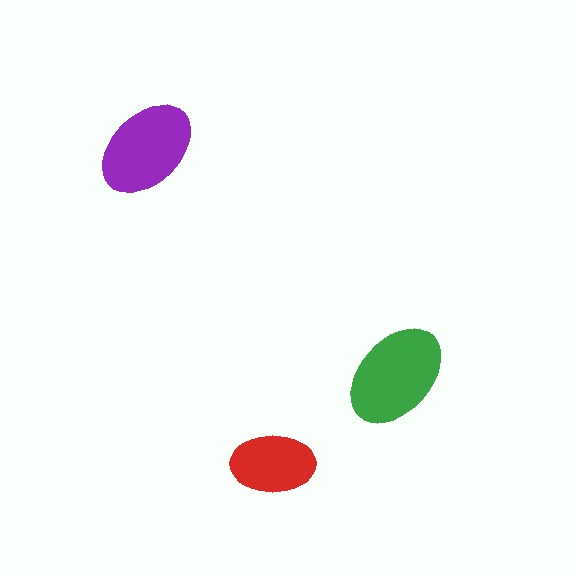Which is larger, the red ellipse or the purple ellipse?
The purple one.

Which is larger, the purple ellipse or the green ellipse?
The green one.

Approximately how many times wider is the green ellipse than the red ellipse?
About 1.5 times wider.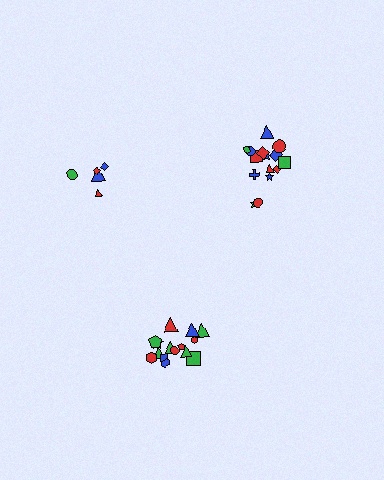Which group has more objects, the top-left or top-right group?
The top-right group.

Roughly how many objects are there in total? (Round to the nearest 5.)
Roughly 35 objects in total.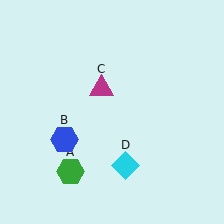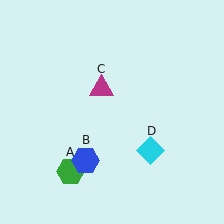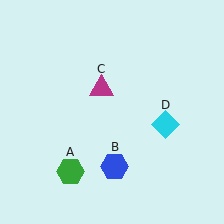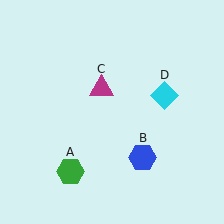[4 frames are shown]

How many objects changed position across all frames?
2 objects changed position: blue hexagon (object B), cyan diamond (object D).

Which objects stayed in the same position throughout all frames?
Green hexagon (object A) and magenta triangle (object C) remained stationary.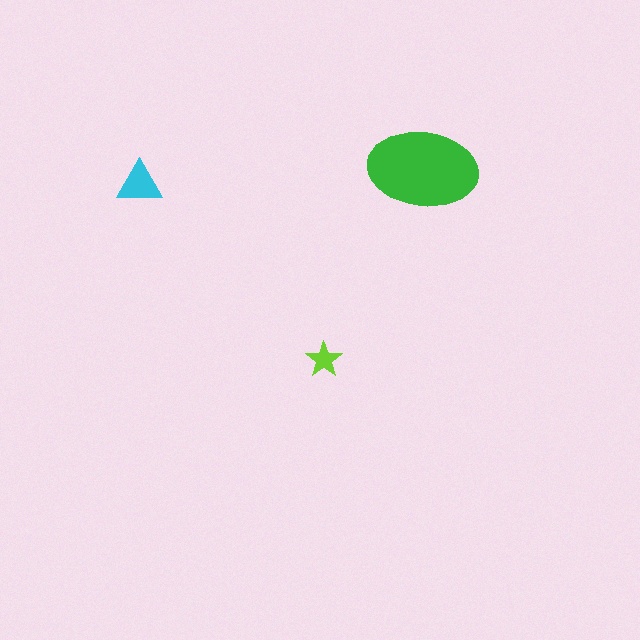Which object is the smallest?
The lime star.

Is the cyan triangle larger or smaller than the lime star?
Larger.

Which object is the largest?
The green ellipse.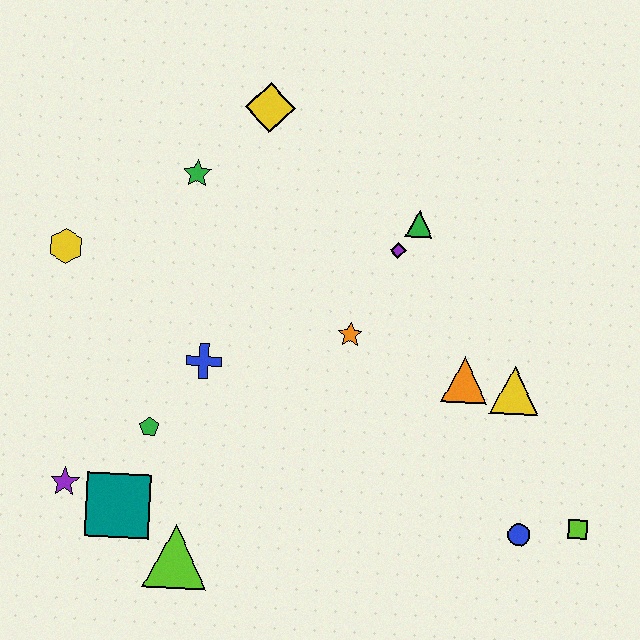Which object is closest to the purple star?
The teal square is closest to the purple star.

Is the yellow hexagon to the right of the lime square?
No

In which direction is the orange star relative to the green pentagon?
The orange star is to the right of the green pentagon.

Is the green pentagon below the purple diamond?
Yes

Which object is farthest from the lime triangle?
The yellow diamond is farthest from the lime triangle.